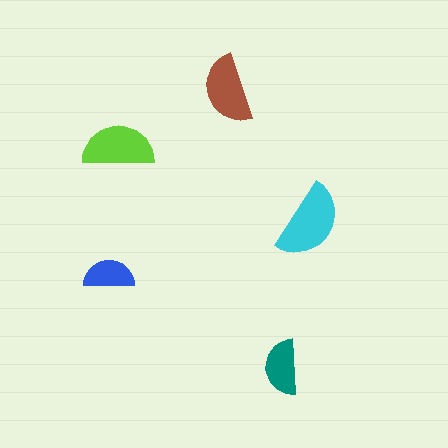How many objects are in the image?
There are 5 objects in the image.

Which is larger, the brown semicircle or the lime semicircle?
The lime one.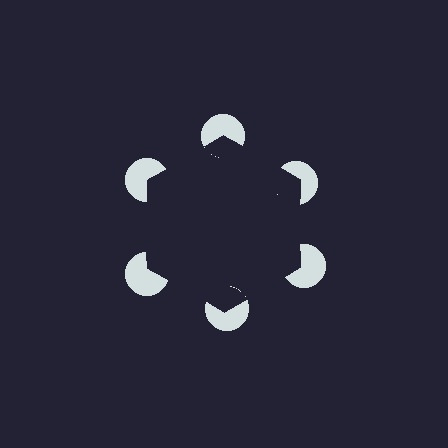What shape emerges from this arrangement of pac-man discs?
An illusory hexagon — its edges are inferred from the aligned wedge cuts in the pac-man discs, not physically drawn.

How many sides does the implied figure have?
6 sides.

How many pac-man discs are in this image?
There are 6 — one at each vertex of the illusory hexagon.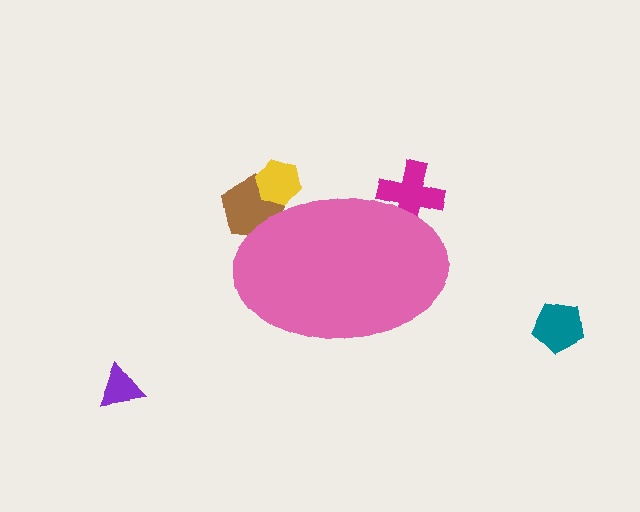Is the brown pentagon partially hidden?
Yes, the brown pentagon is partially hidden behind the pink ellipse.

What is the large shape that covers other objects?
A pink ellipse.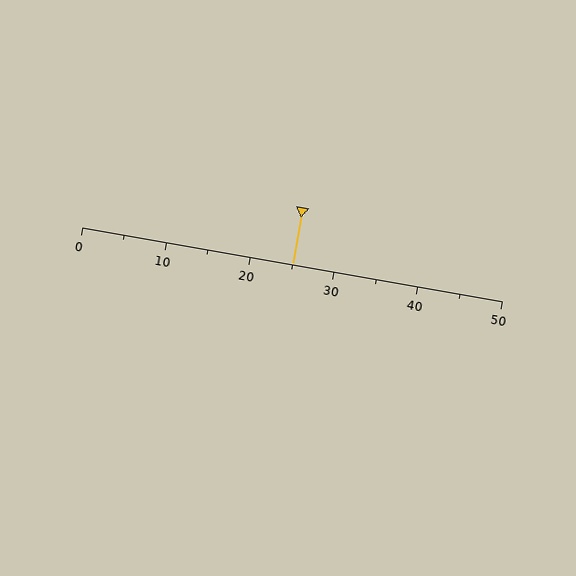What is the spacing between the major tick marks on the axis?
The major ticks are spaced 10 apart.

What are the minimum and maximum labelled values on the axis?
The axis runs from 0 to 50.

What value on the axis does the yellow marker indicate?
The marker indicates approximately 25.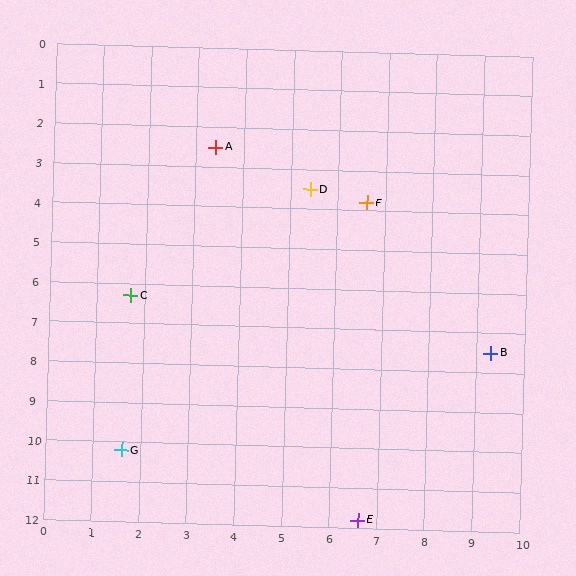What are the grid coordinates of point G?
Point G is at approximately (1.6, 10.2).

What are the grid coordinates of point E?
Point E is at approximately (6.6, 11.8).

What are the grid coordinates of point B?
Point B is at approximately (9.3, 7.5).